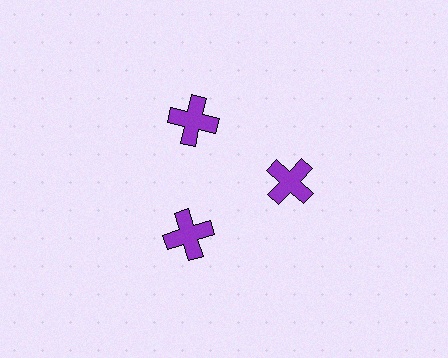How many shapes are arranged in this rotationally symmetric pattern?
There are 3 shapes, arranged in 3 groups of 1.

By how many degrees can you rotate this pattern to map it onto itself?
The pattern maps onto itself every 120 degrees of rotation.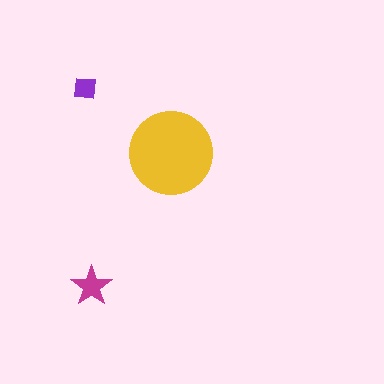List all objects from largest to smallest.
The yellow circle, the magenta star, the purple square.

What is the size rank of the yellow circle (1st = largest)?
1st.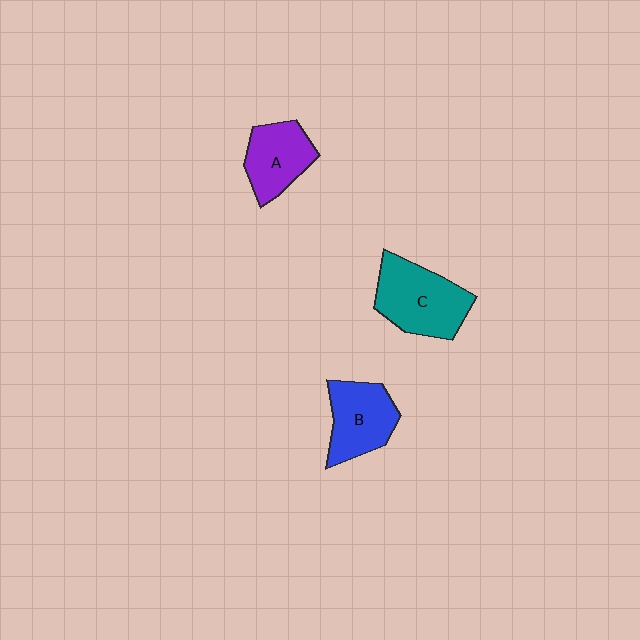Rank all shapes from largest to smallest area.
From largest to smallest: C (teal), B (blue), A (purple).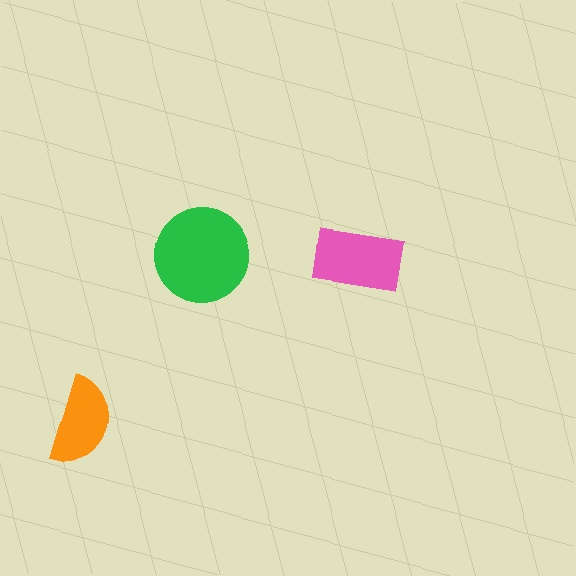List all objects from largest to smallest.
The green circle, the pink rectangle, the orange semicircle.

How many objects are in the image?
There are 3 objects in the image.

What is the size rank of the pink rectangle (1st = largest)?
2nd.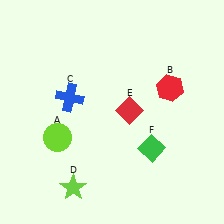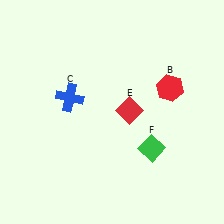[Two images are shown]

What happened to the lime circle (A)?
The lime circle (A) was removed in Image 2. It was in the bottom-left area of Image 1.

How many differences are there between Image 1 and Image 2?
There are 2 differences between the two images.